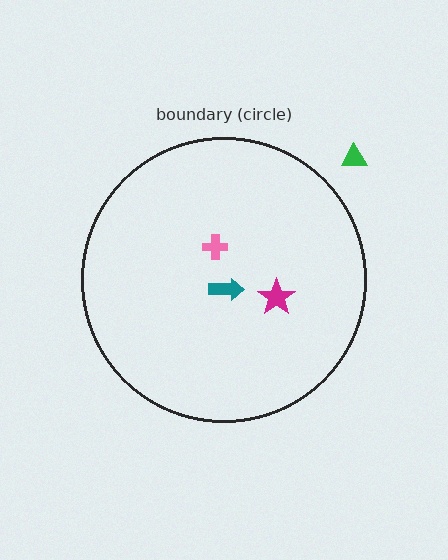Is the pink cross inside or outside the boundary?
Inside.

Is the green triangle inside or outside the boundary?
Outside.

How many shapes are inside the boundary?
3 inside, 1 outside.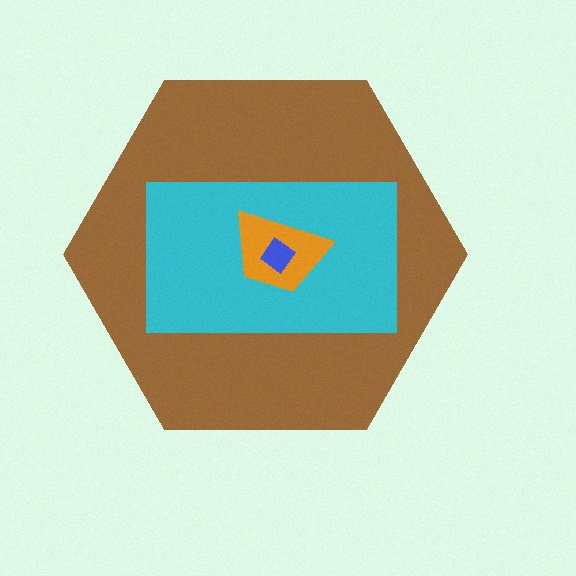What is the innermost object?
The blue diamond.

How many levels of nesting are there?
4.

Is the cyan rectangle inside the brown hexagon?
Yes.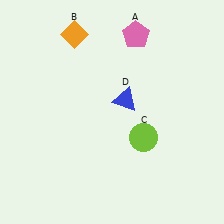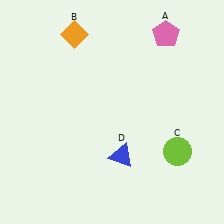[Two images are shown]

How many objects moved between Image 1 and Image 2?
3 objects moved between the two images.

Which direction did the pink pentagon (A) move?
The pink pentagon (A) moved right.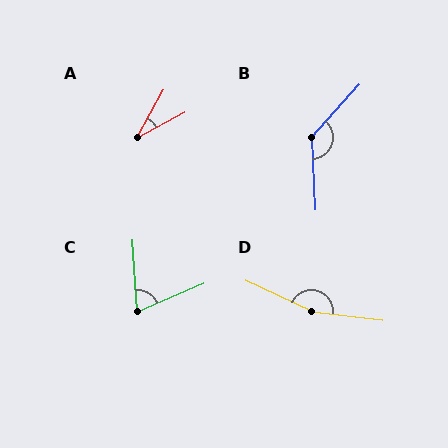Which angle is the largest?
D, at approximately 162 degrees.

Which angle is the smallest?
A, at approximately 32 degrees.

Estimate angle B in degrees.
Approximately 135 degrees.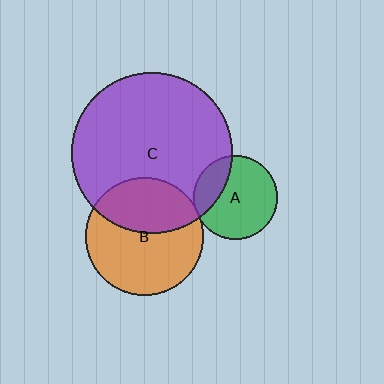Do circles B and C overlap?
Yes.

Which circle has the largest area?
Circle C (purple).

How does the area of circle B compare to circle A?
Approximately 2.0 times.